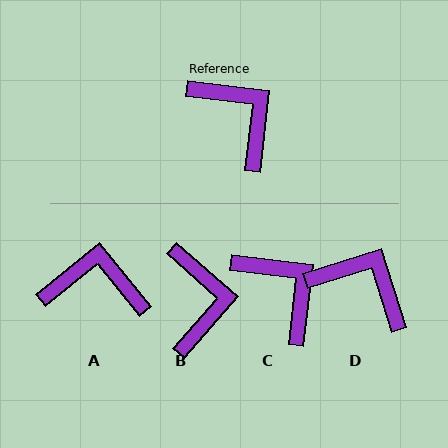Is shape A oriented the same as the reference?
No, it is off by about 46 degrees.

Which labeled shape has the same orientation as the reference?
C.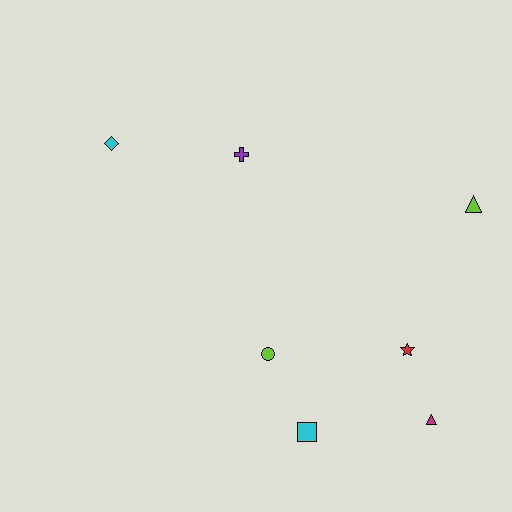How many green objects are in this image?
There are no green objects.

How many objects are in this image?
There are 7 objects.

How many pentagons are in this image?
There are no pentagons.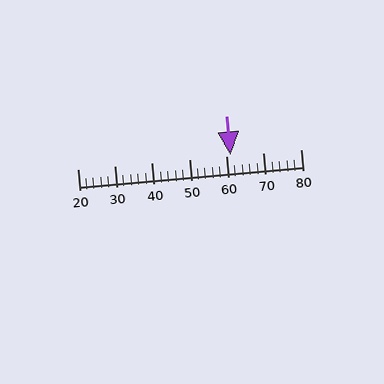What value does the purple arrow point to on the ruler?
The purple arrow points to approximately 61.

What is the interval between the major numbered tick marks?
The major tick marks are spaced 10 units apart.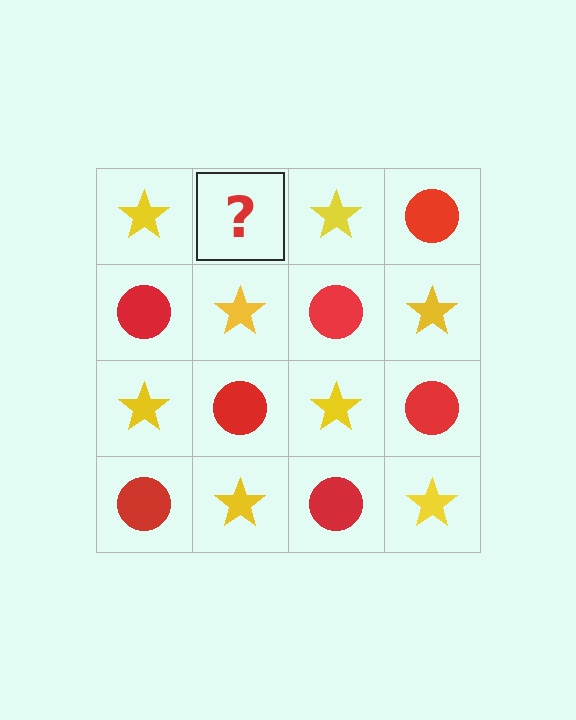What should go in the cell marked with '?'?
The missing cell should contain a red circle.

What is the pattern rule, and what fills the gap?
The rule is that it alternates yellow star and red circle in a checkerboard pattern. The gap should be filled with a red circle.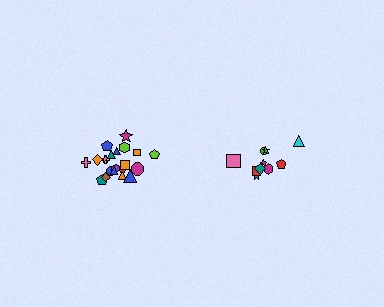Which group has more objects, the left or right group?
The left group.